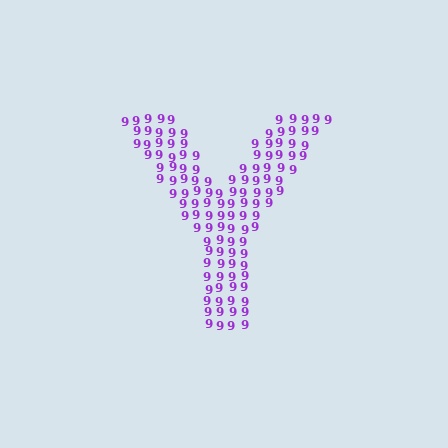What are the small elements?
The small elements are digit 9's.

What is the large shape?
The large shape is the letter Y.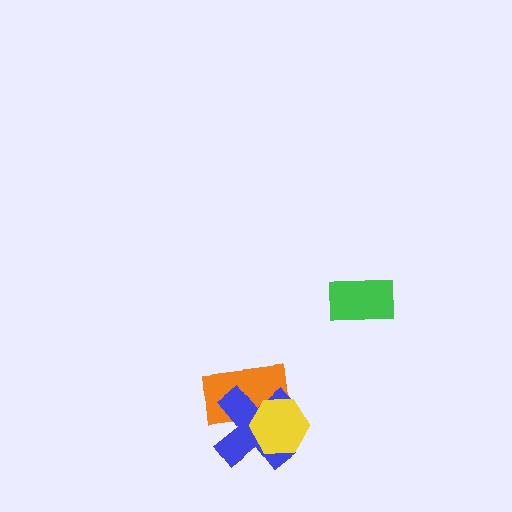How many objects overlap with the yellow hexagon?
2 objects overlap with the yellow hexagon.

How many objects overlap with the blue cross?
2 objects overlap with the blue cross.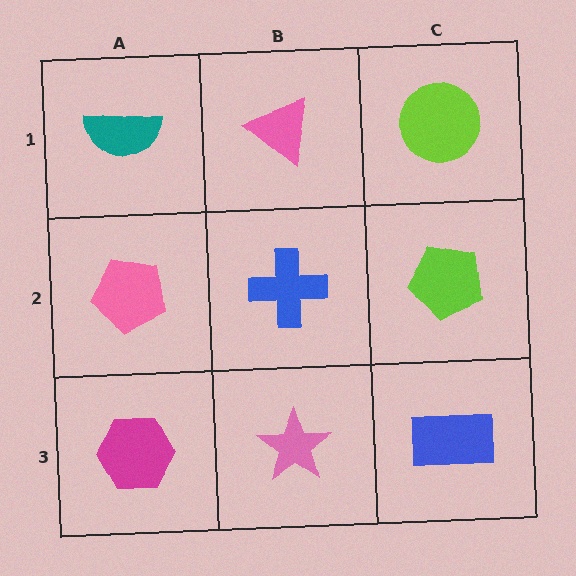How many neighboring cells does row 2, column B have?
4.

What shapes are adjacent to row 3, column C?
A lime pentagon (row 2, column C), a pink star (row 3, column B).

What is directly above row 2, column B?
A pink triangle.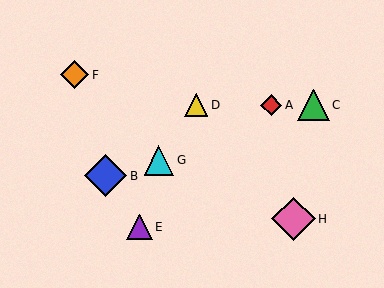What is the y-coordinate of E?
Object E is at y≈227.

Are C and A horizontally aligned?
Yes, both are at y≈105.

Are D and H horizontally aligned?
No, D is at y≈105 and H is at y≈219.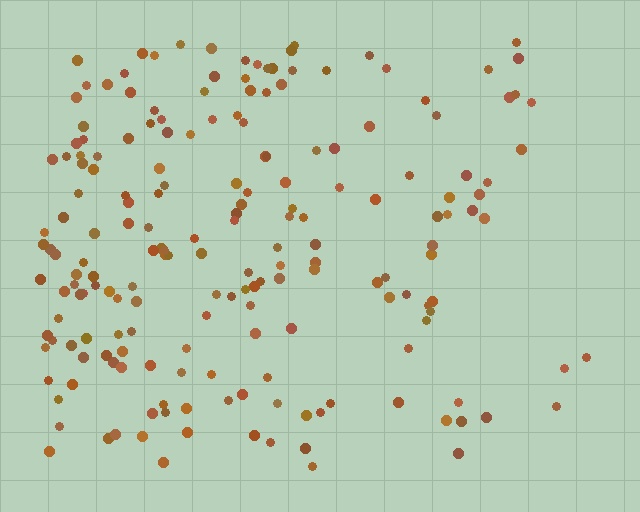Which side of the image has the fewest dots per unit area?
The right.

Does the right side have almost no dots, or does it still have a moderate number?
Still a moderate number, just noticeably fewer than the left.